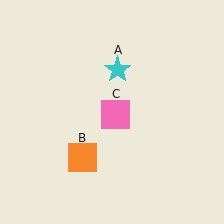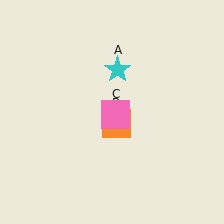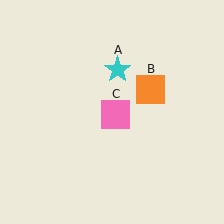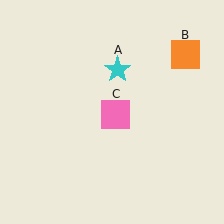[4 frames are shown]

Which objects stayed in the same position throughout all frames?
Cyan star (object A) and pink square (object C) remained stationary.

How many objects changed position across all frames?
1 object changed position: orange square (object B).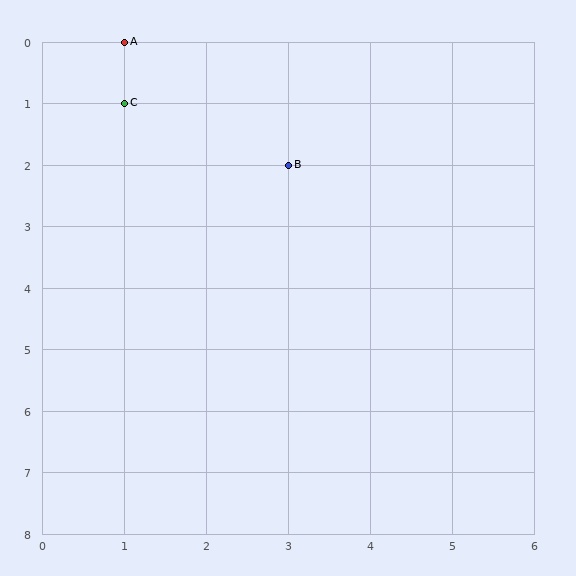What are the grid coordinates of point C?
Point C is at grid coordinates (1, 1).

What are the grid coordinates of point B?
Point B is at grid coordinates (3, 2).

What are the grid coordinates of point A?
Point A is at grid coordinates (1, 0).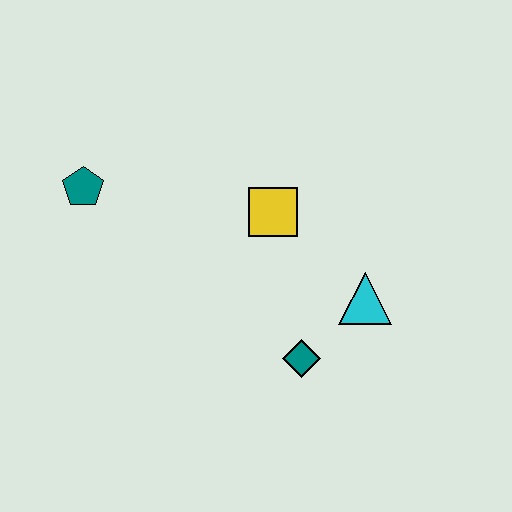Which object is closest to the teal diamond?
The cyan triangle is closest to the teal diamond.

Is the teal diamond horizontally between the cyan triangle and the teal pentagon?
Yes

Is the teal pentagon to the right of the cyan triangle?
No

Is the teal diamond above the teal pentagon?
No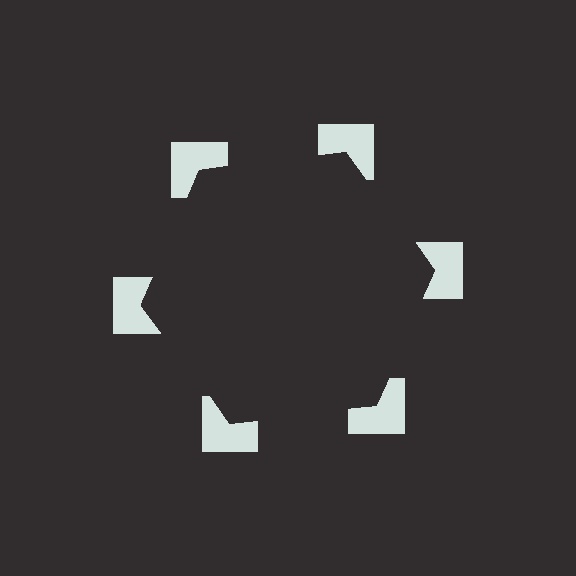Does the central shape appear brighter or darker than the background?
It typically appears slightly darker than the background, even though no actual brightness change is drawn.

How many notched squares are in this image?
There are 6 — one at each vertex of the illusory hexagon.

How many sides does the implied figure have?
6 sides.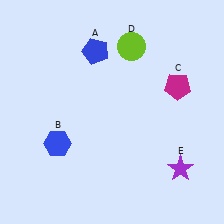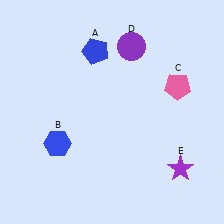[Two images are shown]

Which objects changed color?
C changed from magenta to pink. D changed from lime to purple.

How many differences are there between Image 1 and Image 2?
There are 2 differences between the two images.